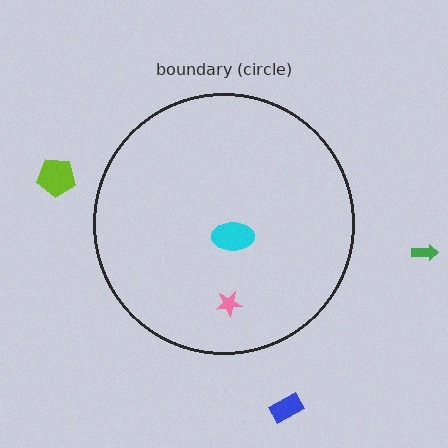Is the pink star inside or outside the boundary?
Inside.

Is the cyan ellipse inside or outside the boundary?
Inside.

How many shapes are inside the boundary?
2 inside, 3 outside.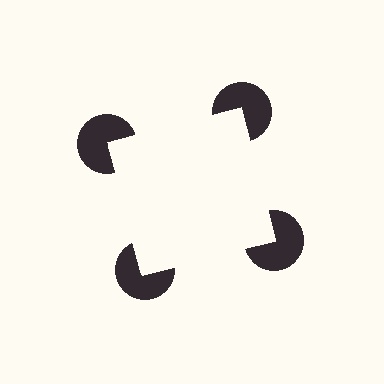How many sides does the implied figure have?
4 sides.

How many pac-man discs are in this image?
There are 4 — one at each vertex of the illusory square.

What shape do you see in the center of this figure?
An illusory square — its edges are inferred from the aligned wedge cuts in the pac-man discs, not physically drawn.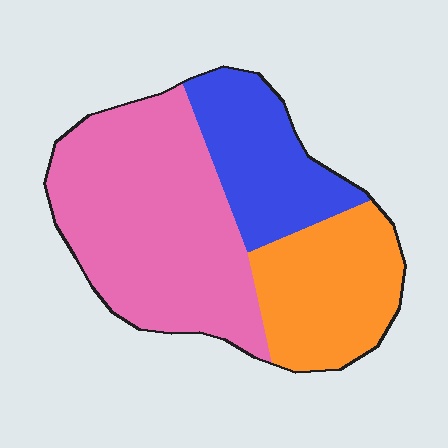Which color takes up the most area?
Pink, at roughly 50%.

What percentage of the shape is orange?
Orange covers around 25% of the shape.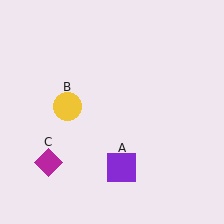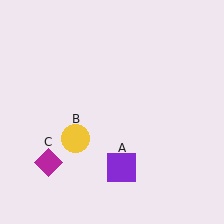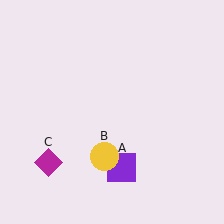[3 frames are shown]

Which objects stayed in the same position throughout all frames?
Purple square (object A) and magenta diamond (object C) remained stationary.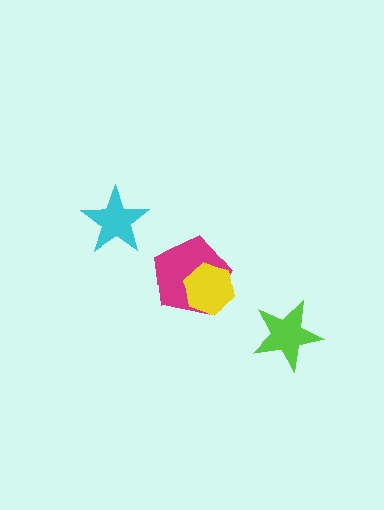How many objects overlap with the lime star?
0 objects overlap with the lime star.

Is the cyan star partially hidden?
No, no other shape covers it.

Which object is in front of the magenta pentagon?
The yellow hexagon is in front of the magenta pentagon.